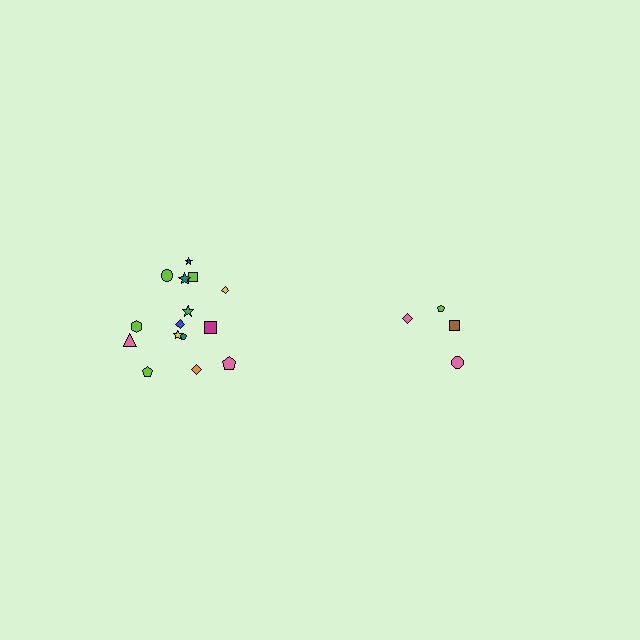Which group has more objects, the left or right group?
The left group.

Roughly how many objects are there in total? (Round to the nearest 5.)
Roughly 20 objects in total.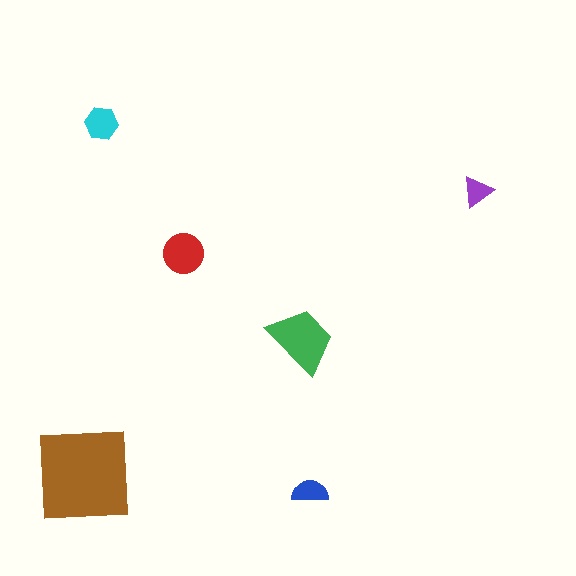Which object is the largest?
The brown square.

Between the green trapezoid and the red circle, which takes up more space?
The green trapezoid.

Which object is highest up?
The cyan hexagon is topmost.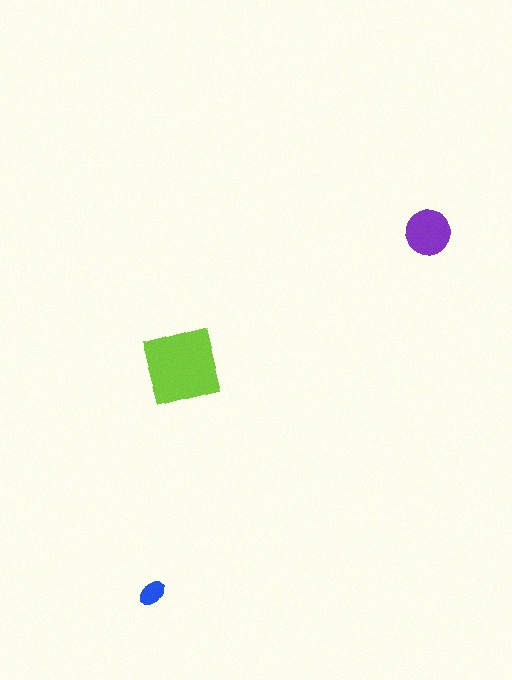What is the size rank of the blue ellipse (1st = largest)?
3rd.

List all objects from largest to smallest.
The lime square, the purple circle, the blue ellipse.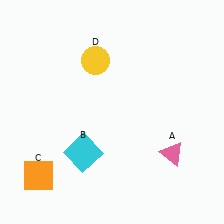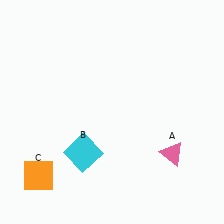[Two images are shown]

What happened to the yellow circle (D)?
The yellow circle (D) was removed in Image 2. It was in the top-left area of Image 1.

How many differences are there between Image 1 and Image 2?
There is 1 difference between the two images.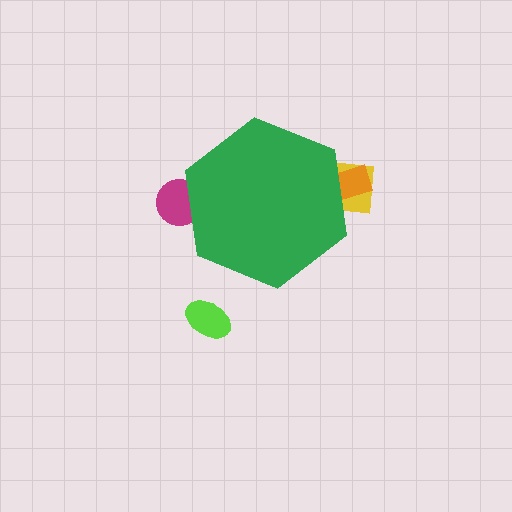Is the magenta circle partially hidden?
Yes, the magenta circle is partially hidden behind the green hexagon.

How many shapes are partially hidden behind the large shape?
3 shapes are partially hidden.